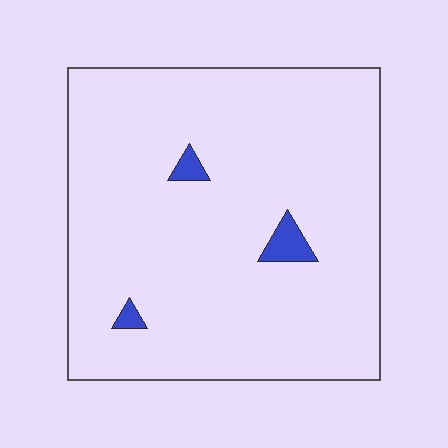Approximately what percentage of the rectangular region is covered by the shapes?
Approximately 5%.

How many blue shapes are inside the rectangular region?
3.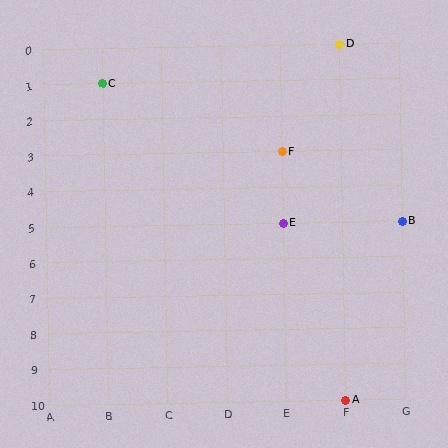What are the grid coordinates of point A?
Point A is at grid coordinates (F, 10).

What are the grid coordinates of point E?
Point E is at grid coordinates (E, 5).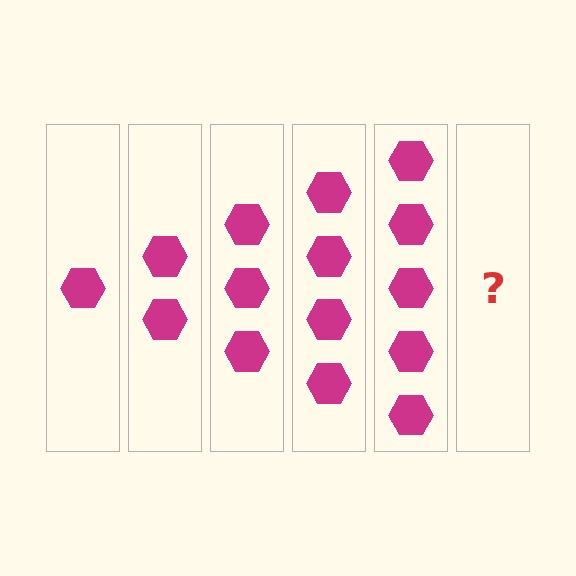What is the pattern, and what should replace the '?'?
The pattern is that each step adds one more hexagon. The '?' should be 6 hexagons.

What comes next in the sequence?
The next element should be 6 hexagons.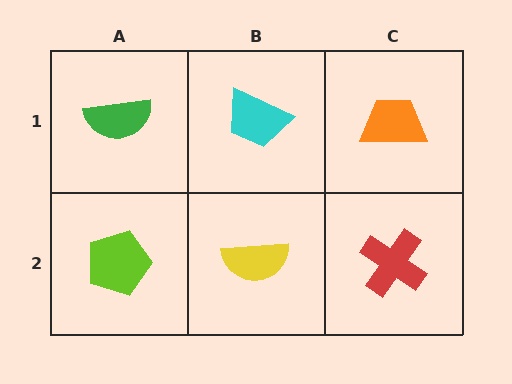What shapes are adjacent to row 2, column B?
A cyan trapezoid (row 1, column B), a lime pentagon (row 2, column A), a red cross (row 2, column C).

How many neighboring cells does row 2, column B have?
3.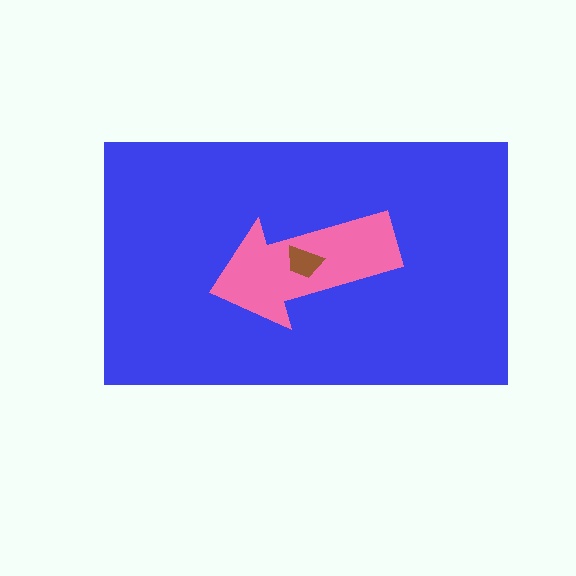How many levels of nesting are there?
3.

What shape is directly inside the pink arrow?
The brown trapezoid.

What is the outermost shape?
The blue rectangle.